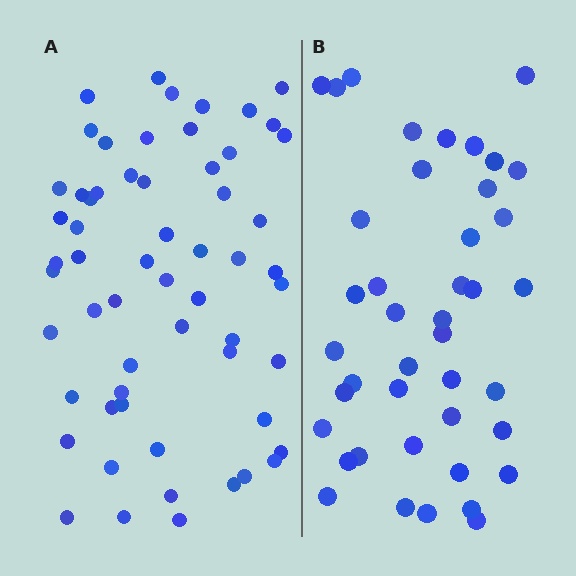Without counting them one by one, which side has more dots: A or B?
Region A (the left region) has more dots.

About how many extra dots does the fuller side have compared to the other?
Region A has approximately 15 more dots than region B.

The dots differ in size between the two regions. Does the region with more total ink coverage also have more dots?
No. Region B has more total ink coverage because its dots are larger, but region A actually contains more individual dots. Total area can be misleading — the number of items is what matters here.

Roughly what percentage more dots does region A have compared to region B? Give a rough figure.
About 40% more.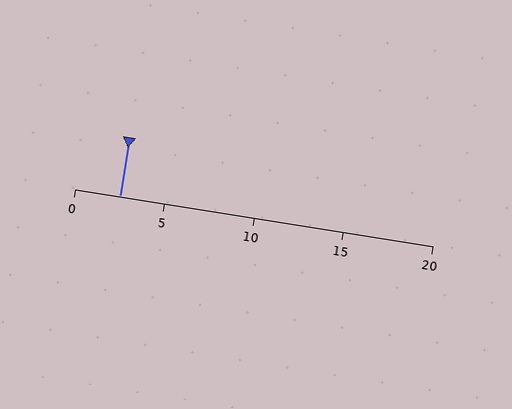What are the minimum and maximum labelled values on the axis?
The axis runs from 0 to 20.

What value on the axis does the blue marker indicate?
The marker indicates approximately 2.5.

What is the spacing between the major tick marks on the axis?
The major ticks are spaced 5 apart.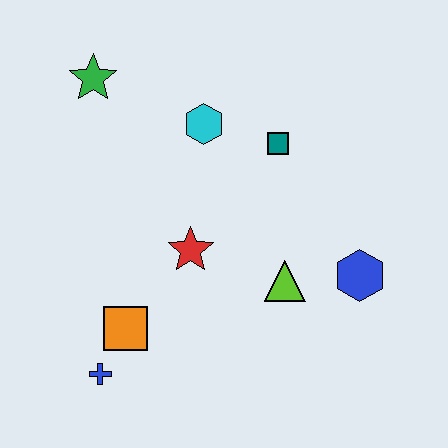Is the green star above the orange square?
Yes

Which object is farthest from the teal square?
The blue cross is farthest from the teal square.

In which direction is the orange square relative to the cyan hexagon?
The orange square is below the cyan hexagon.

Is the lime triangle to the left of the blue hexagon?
Yes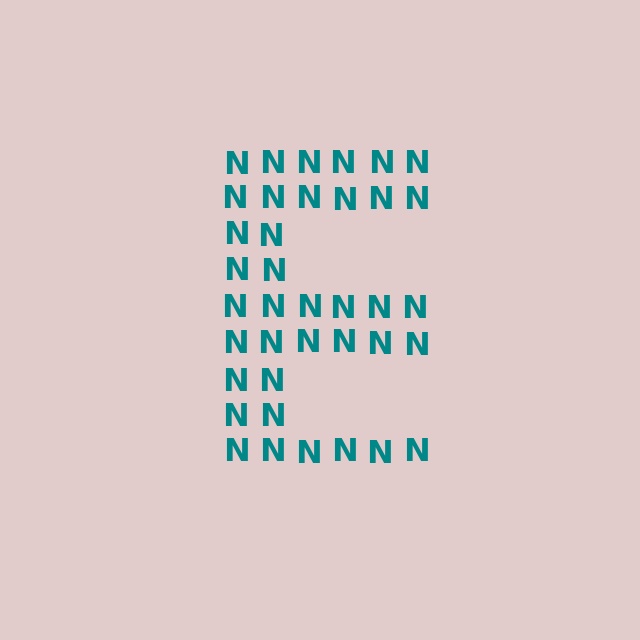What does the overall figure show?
The overall figure shows the letter E.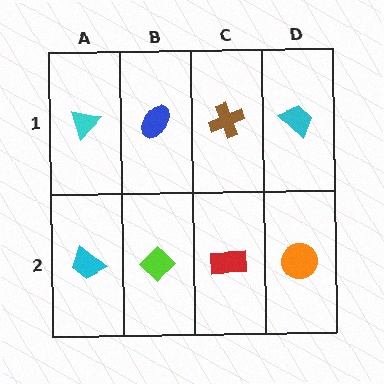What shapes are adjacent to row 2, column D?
A cyan trapezoid (row 1, column D), a red rectangle (row 2, column C).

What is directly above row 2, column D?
A cyan trapezoid.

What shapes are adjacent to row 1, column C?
A red rectangle (row 2, column C), a blue ellipse (row 1, column B), a cyan trapezoid (row 1, column D).